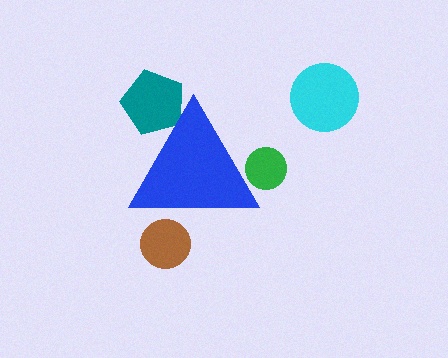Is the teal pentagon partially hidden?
Yes, the teal pentagon is partially hidden behind the blue triangle.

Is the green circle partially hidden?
Yes, the green circle is partially hidden behind the blue triangle.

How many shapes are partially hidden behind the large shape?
3 shapes are partially hidden.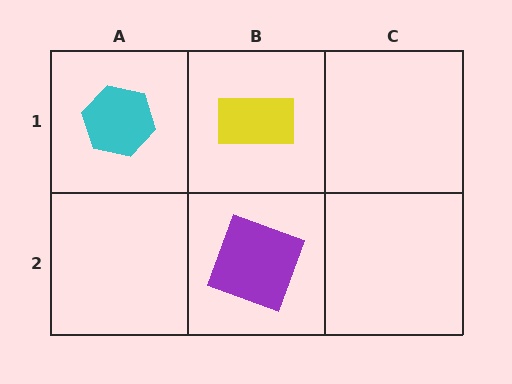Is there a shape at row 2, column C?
No, that cell is empty.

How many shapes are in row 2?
1 shape.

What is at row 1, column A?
A cyan hexagon.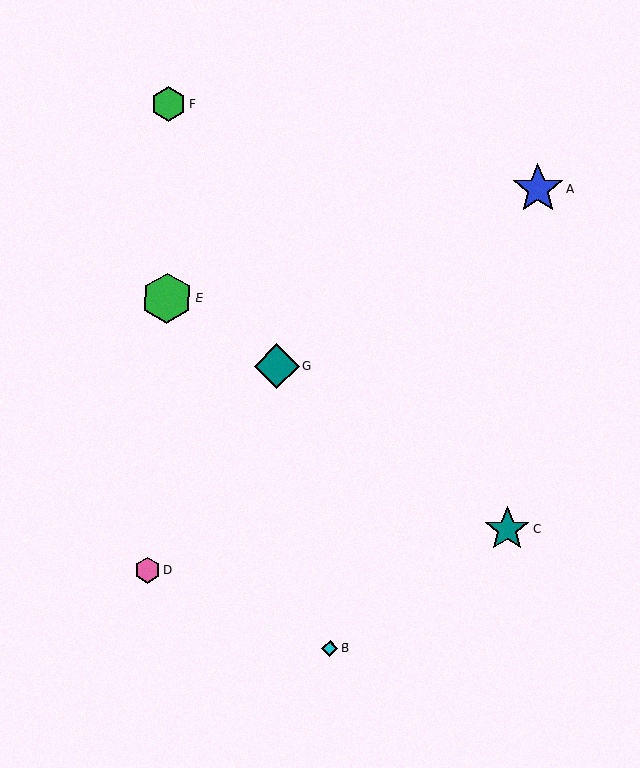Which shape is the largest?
The blue star (labeled A) is the largest.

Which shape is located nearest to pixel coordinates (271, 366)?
The teal diamond (labeled G) at (277, 366) is nearest to that location.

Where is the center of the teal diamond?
The center of the teal diamond is at (277, 366).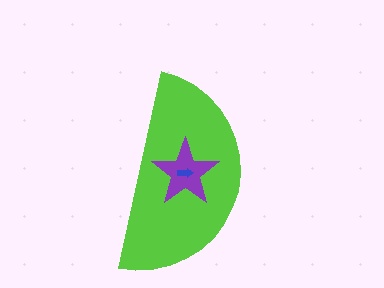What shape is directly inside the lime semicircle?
The purple star.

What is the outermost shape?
The lime semicircle.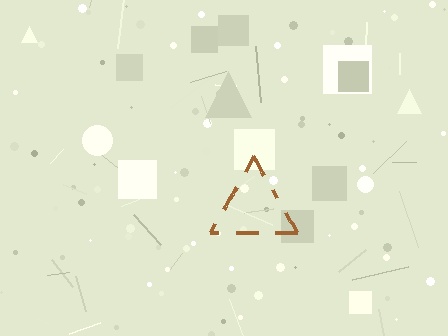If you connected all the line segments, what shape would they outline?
They would outline a triangle.